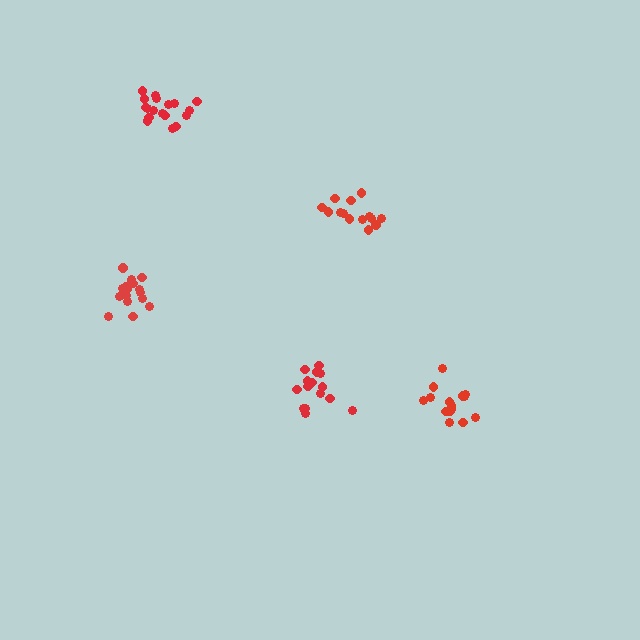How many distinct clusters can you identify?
There are 5 distinct clusters.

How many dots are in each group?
Group 1: 15 dots, Group 2: 14 dots, Group 3: 18 dots, Group 4: 18 dots, Group 5: 15 dots (80 total).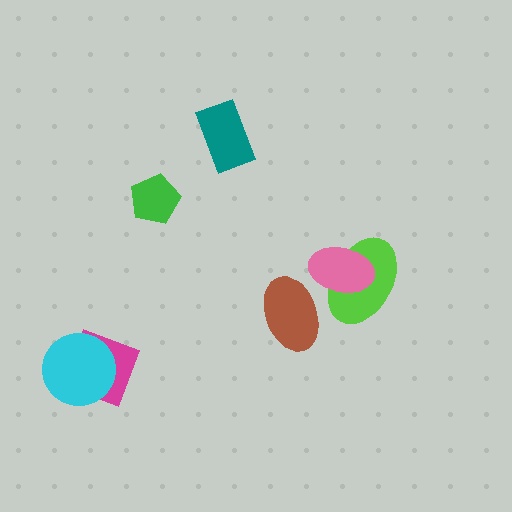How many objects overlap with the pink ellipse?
1 object overlaps with the pink ellipse.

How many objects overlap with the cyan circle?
1 object overlaps with the cyan circle.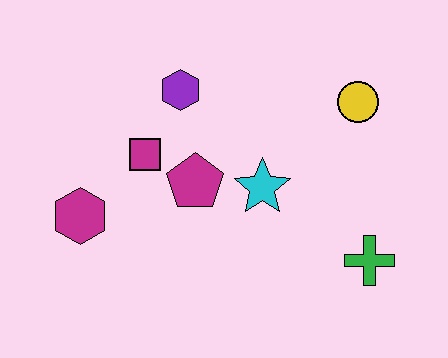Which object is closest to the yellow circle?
The cyan star is closest to the yellow circle.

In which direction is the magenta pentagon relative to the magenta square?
The magenta pentagon is to the right of the magenta square.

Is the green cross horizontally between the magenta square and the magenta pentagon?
No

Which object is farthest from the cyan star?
The magenta hexagon is farthest from the cyan star.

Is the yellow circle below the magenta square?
No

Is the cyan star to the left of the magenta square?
No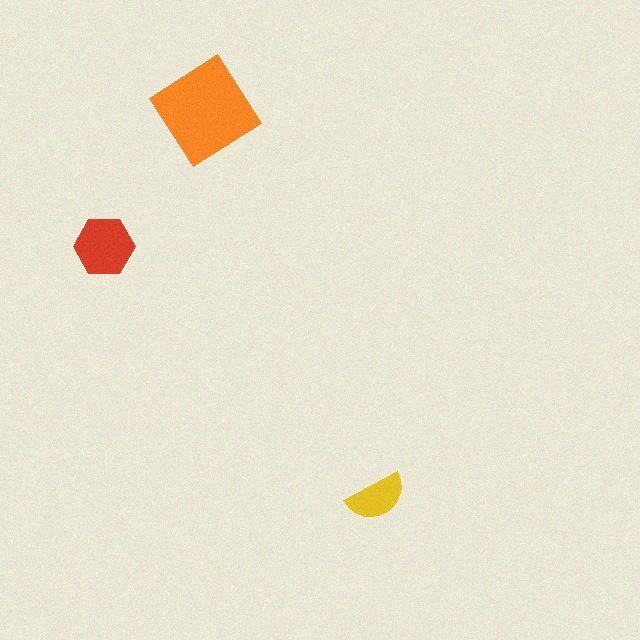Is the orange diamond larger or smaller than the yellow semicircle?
Larger.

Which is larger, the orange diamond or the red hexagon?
The orange diamond.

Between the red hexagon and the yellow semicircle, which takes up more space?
The red hexagon.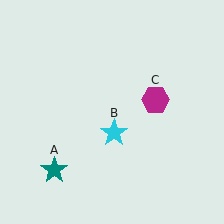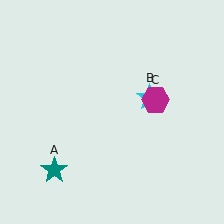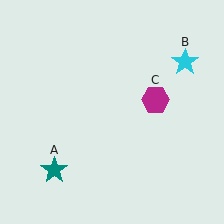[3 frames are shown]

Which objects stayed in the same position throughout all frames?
Teal star (object A) and magenta hexagon (object C) remained stationary.